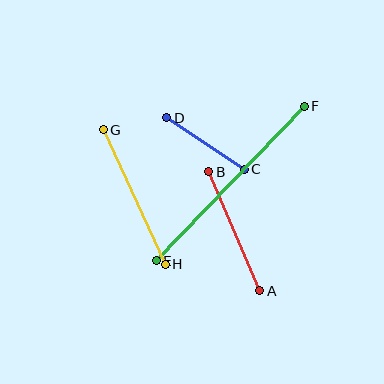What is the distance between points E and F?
The distance is approximately 214 pixels.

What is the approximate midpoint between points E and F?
The midpoint is at approximately (230, 183) pixels.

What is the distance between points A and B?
The distance is approximately 129 pixels.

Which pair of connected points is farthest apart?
Points E and F are farthest apart.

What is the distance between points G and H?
The distance is approximately 148 pixels.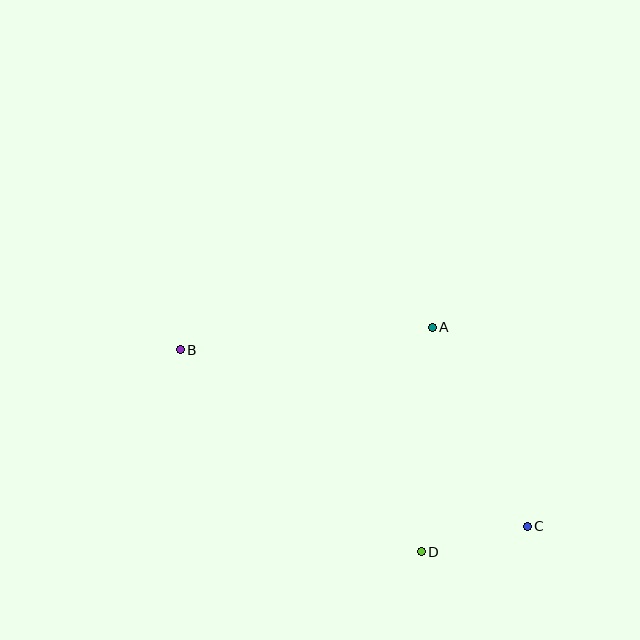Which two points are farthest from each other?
Points B and C are farthest from each other.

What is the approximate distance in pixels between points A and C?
The distance between A and C is approximately 220 pixels.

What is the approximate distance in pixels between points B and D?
The distance between B and D is approximately 314 pixels.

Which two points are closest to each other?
Points C and D are closest to each other.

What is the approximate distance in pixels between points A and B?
The distance between A and B is approximately 253 pixels.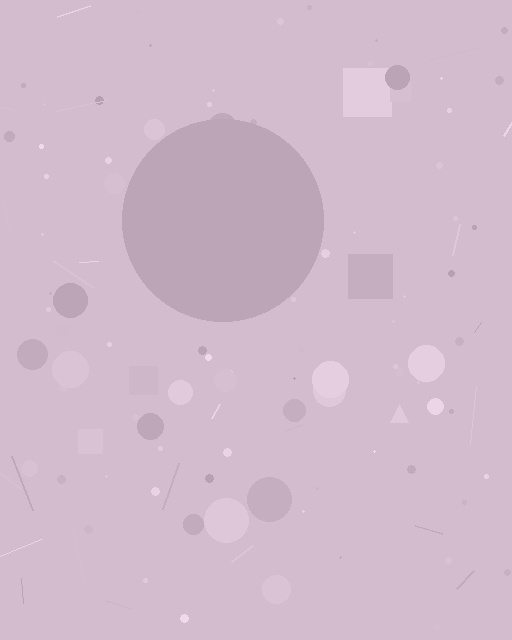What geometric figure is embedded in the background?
A circle is embedded in the background.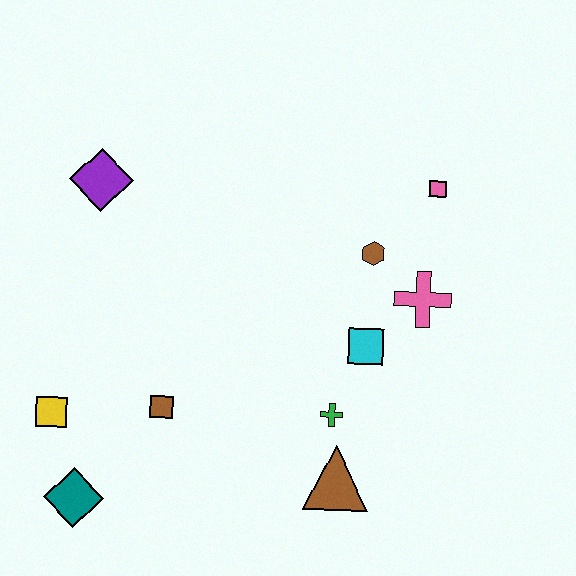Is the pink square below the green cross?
No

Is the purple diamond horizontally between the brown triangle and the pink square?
No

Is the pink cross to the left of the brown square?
No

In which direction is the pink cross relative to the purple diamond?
The pink cross is to the right of the purple diamond.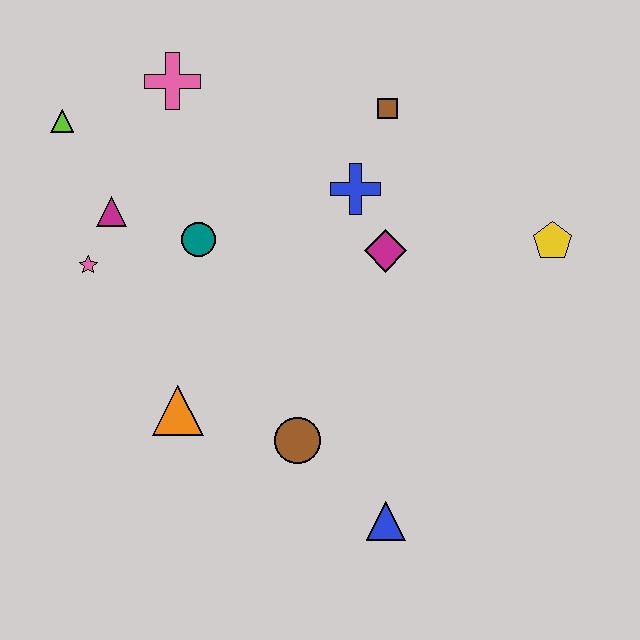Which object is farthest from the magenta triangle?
The yellow pentagon is farthest from the magenta triangle.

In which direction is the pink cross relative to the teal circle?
The pink cross is above the teal circle.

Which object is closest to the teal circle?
The magenta triangle is closest to the teal circle.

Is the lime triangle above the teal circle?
Yes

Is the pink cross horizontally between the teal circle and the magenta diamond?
No